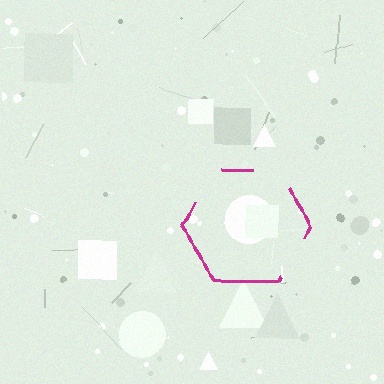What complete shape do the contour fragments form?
The contour fragments form a hexagon.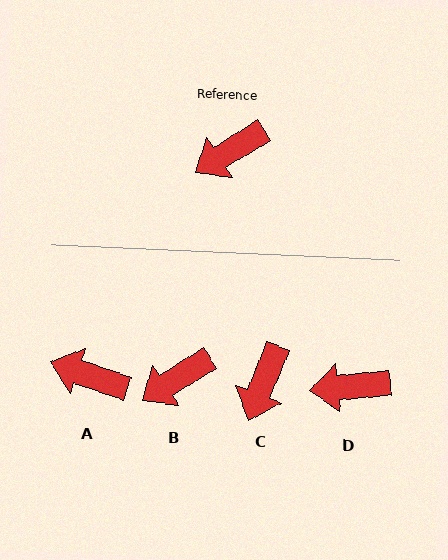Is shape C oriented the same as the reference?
No, it is off by about 36 degrees.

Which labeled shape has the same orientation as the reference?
B.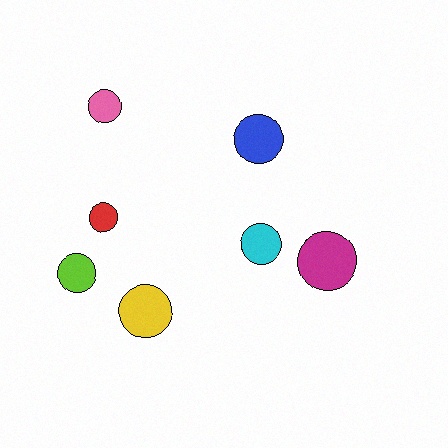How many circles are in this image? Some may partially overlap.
There are 7 circles.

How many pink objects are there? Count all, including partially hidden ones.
There is 1 pink object.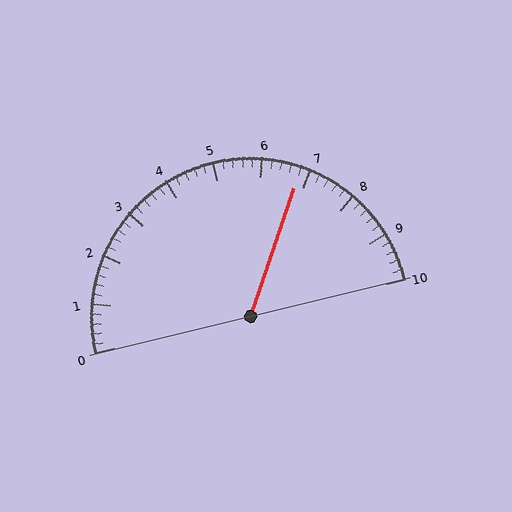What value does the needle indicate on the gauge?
The needle indicates approximately 6.8.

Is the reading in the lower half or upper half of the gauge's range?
The reading is in the upper half of the range (0 to 10).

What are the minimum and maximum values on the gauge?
The gauge ranges from 0 to 10.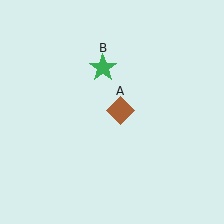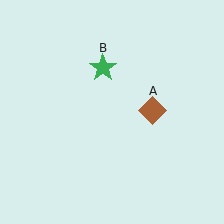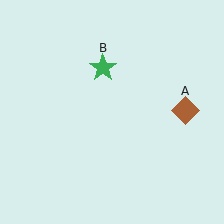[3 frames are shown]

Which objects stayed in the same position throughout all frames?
Green star (object B) remained stationary.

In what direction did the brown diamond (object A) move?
The brown diamond (object A) moved right.